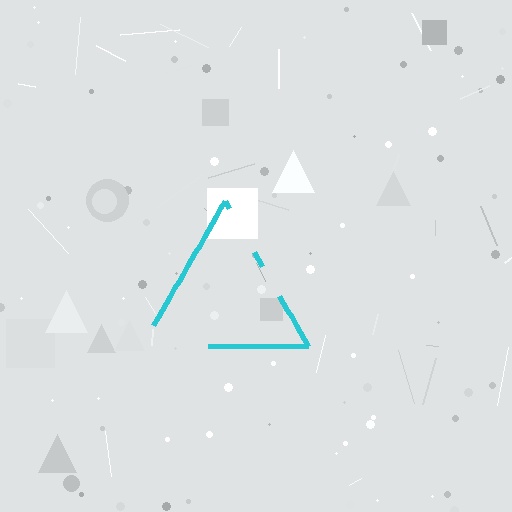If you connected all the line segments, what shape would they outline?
They would outline a triangle.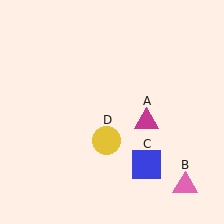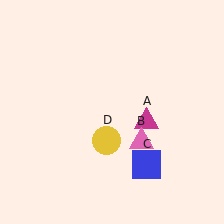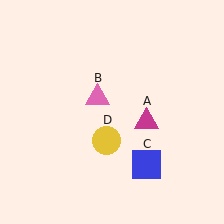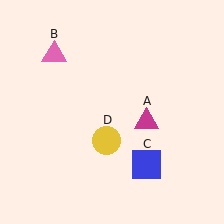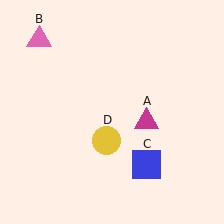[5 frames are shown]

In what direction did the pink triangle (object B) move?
The pink triangle (object B) moved up and to the left.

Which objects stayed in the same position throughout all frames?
Magenta triangle (object A) and blue square (object C) and yellow circle (object D) remained stationary.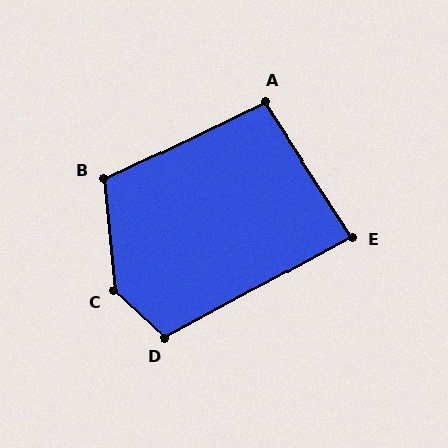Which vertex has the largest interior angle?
C, at approximately 138 degrees.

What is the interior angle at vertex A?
Approximately 97 degrees (obtuse).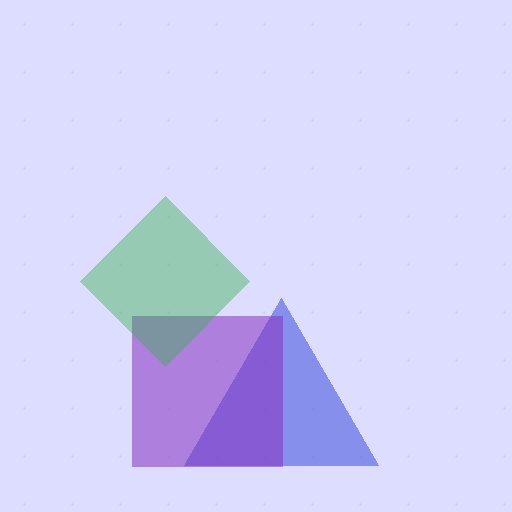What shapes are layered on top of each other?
The layered shapes are: a blue triangle, a purple square, a green diamond.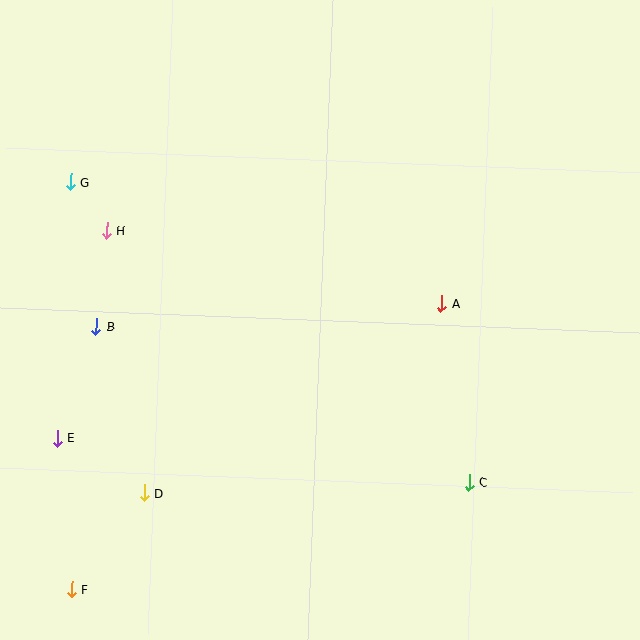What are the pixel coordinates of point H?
Point H is at (107, 230).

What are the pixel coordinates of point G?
Point G is at (71, 182).